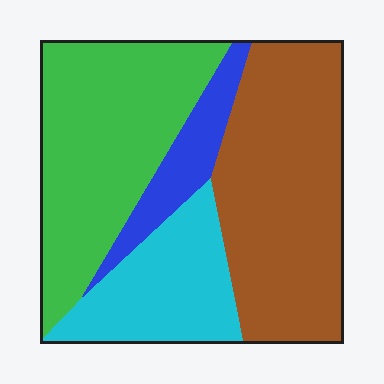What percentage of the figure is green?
Green takes up between a third and a half of the figure.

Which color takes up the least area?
Blue, at roughly 10%.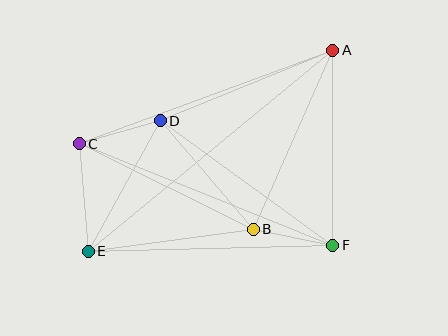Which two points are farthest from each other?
Points A and E are farthest from each other.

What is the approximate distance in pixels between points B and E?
The distance between B and E is approximately 167 pixels.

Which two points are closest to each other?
Points B and F are closest to each other.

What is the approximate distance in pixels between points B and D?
The distance between B and D is approximately 143 pixels.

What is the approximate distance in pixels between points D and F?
The distance between D and F is approximately 213 pixels.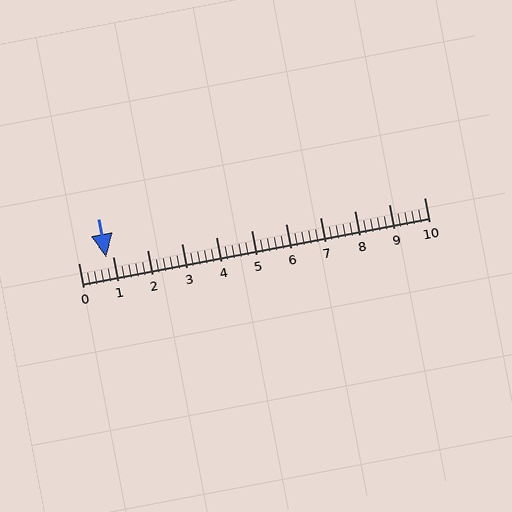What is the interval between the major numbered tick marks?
The major tick marks are spaced 1 units apart.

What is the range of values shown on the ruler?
The ruler shows values from 0 to 10.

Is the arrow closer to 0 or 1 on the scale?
The arrow is closer to 1.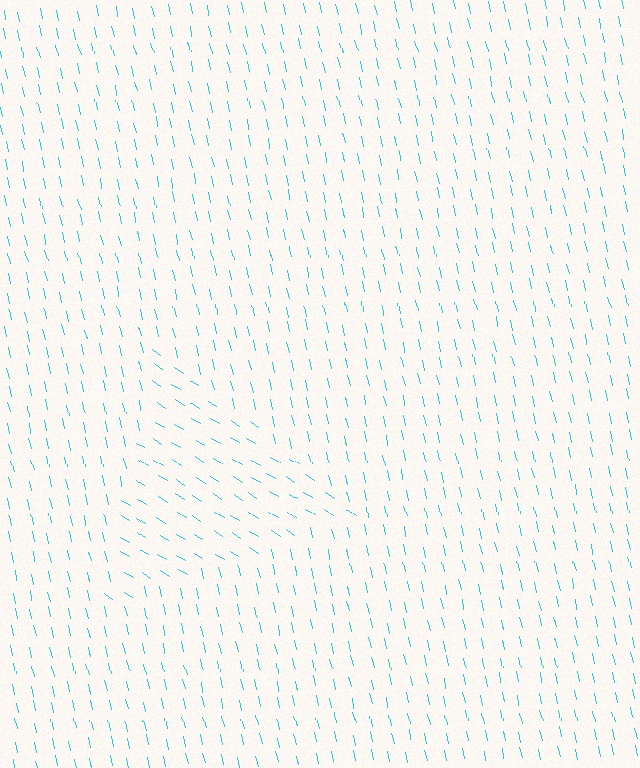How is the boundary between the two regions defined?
The boundary is defined purely by a change in line orientation (approximately 45 degrees difference). All lines are the same color and thickness.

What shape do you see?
I see a triangle.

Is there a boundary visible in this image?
Yes, there is a texture boundary formed by a change in line orientation.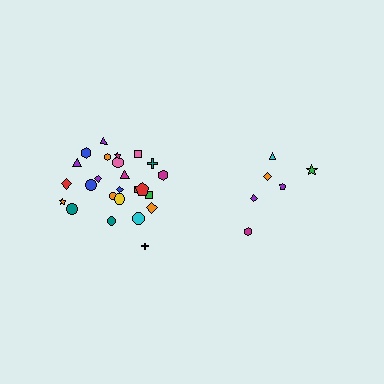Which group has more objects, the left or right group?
The left group.